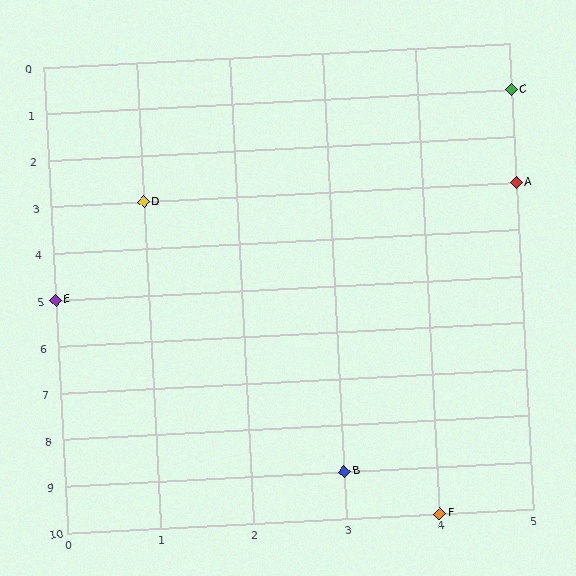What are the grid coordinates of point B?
Point B is at grid coordinates (3, 9).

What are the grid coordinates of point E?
Point E is at grid coordinates (0, 5).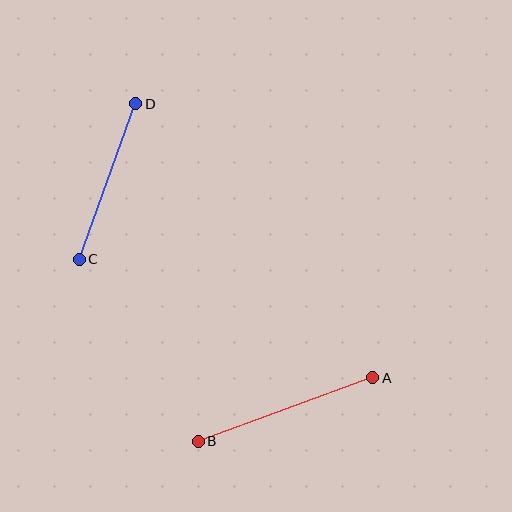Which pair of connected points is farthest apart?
Points A and B are farthest apart.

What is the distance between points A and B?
The distance is approximately 186 pixels.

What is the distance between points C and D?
The distance is approximately 166 pixels.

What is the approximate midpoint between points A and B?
The midpoint is at approximately (286, 410) pixels.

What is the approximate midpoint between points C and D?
The midpoint is at approximately (108, 182) pixels.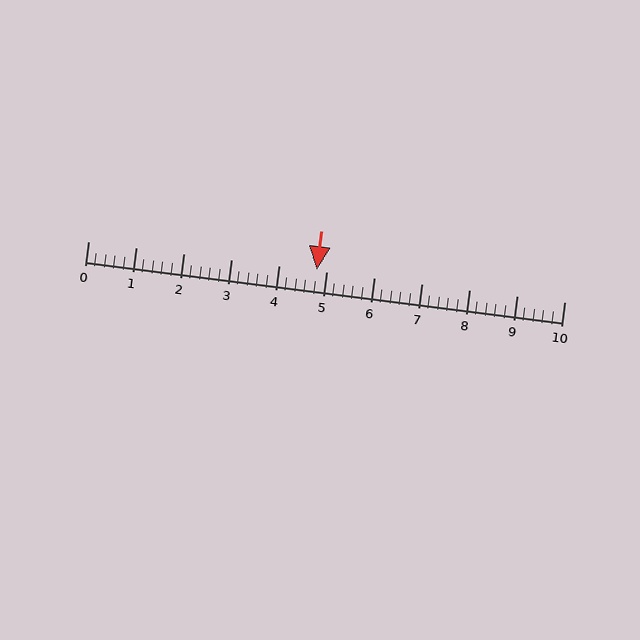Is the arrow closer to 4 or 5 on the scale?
The arrow is closer to 5.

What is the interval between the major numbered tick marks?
The major tick marks are spaced 1 units apart.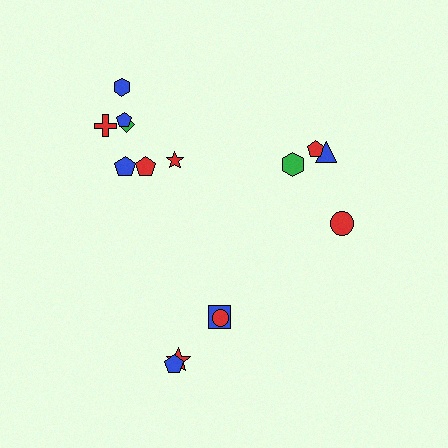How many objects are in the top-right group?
There are 4 objects.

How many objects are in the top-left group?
There are 7 objects.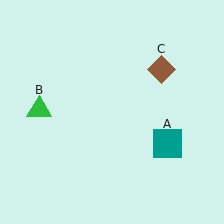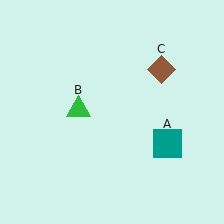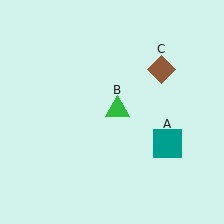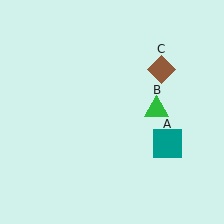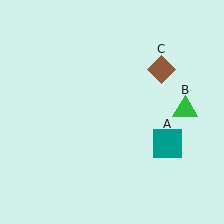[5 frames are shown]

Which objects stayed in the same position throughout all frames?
Teal square (object A) and brown diamond (object C) remained stationary.